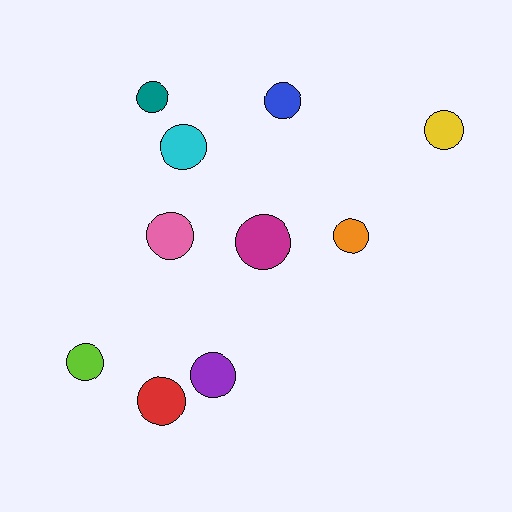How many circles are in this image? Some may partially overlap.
There are 10 circles.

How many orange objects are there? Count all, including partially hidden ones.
There is 1 orange object.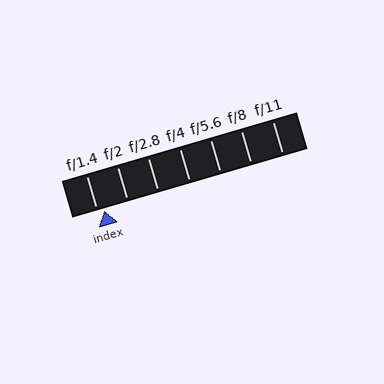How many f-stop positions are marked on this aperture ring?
There are 7 f-stop positions marked.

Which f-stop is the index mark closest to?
The index mark is closest to f/1.4.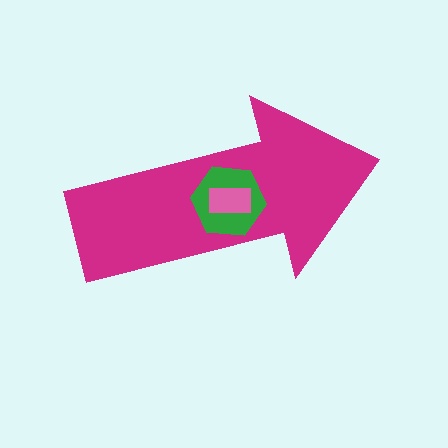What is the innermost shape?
The pink rectangle.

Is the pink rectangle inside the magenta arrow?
Yes.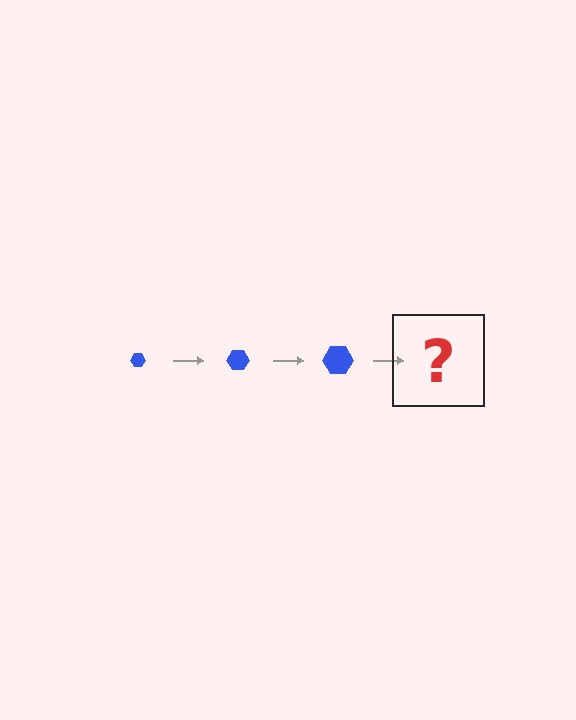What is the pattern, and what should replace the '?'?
The pattern is that the hexagon gets progressively larger each step. The '?' should be a blue hexagon, larger than the previous one.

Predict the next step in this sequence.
The next step is a blue hexagon, larger than the previous one.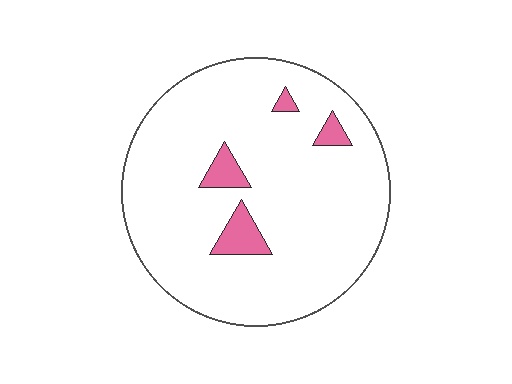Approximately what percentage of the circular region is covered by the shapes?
Approximately 5%.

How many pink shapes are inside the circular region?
4.